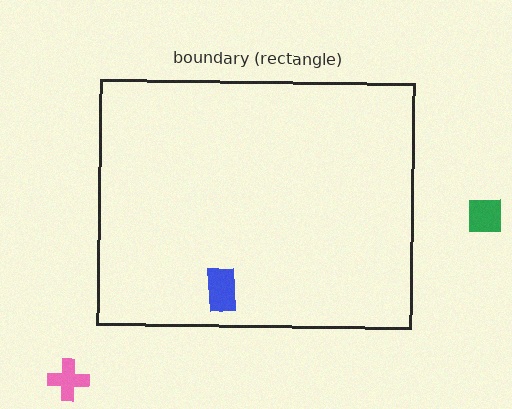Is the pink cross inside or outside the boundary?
Outside.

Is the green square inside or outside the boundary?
Outside.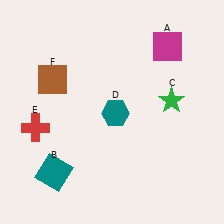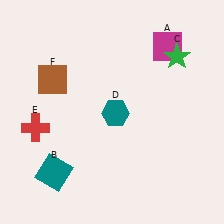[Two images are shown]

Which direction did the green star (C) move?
The green star (C) moved up.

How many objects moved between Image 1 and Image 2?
1 object moved between the two images.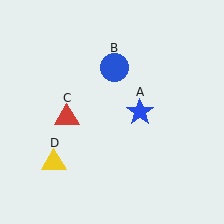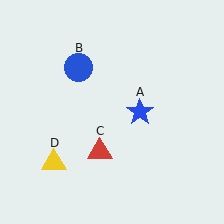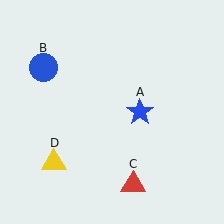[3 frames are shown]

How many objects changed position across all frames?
2 objects changed position: blue circle (object B), red triangle (object C).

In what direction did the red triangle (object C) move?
The red triangle (object C) moved down and to the right.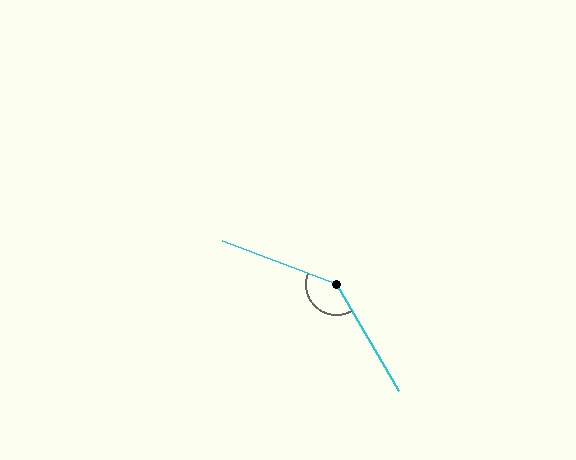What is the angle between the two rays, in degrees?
Approximately 141 degrees.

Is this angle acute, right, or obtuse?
It is obtuse.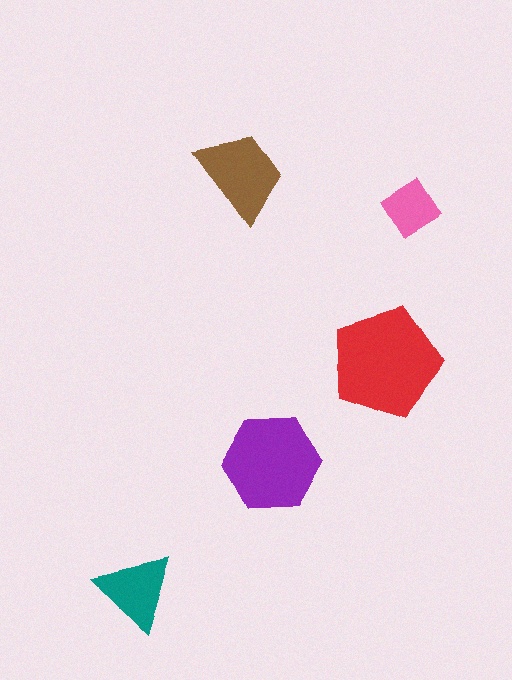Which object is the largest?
The red pentagon.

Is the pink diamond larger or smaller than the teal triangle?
Smaller.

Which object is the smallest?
The pink diamond.